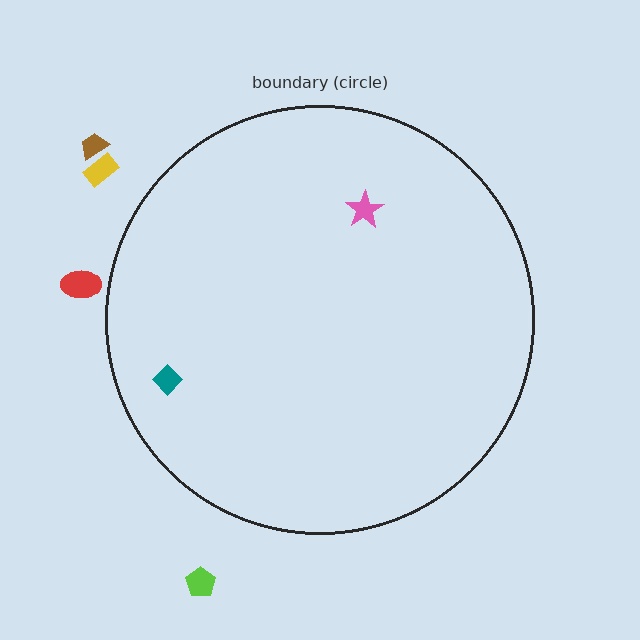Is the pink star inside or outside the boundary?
Inside.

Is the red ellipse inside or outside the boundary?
Outside.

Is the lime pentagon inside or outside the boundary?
Outside.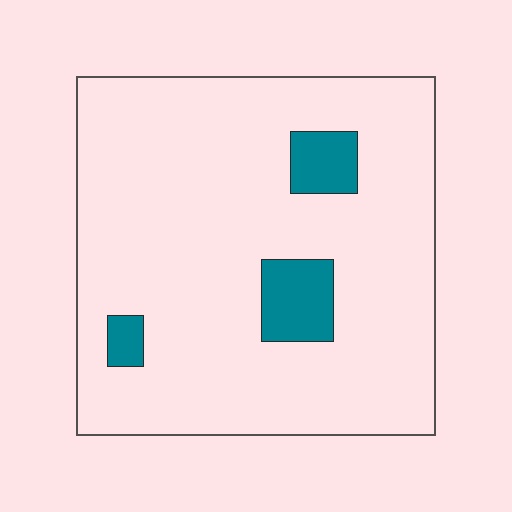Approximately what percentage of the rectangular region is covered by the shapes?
Approximately 10%.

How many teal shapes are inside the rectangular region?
3.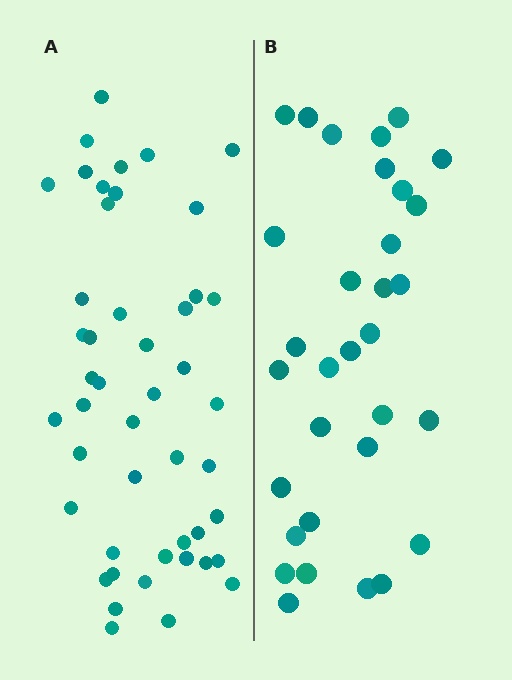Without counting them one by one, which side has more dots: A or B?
Region A (the left region) has more dots.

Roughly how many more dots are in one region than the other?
Region A has approximately 15 more dots than region B.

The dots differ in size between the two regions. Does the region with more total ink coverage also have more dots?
No. Region B has more total ink coverage because its dots are larger, but region A actually contains more individual dots. Total area can be misleading — the number of items is what matters here.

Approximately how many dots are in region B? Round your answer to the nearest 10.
About 30 dots. (The exact count is 32, which rounds to 30.)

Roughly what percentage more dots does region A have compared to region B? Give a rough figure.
About 45% more.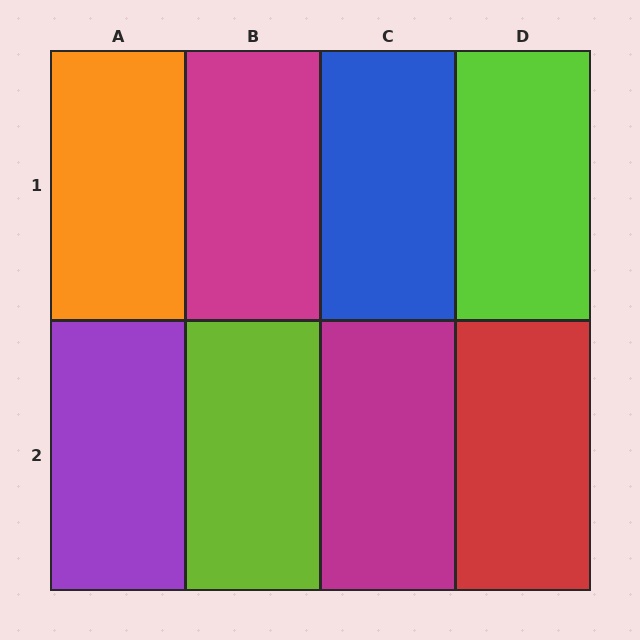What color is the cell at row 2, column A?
Purple.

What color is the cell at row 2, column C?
Magenta.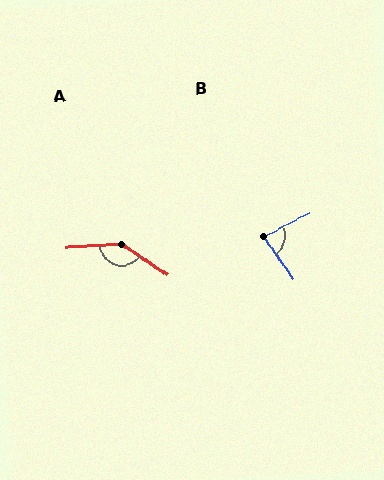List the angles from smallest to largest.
B (82°), A (142°).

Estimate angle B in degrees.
Approximately 82 degrees.